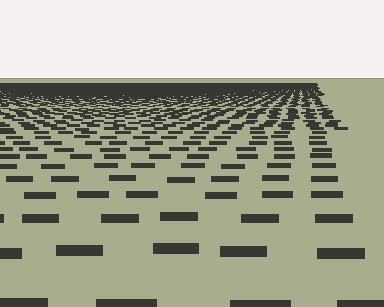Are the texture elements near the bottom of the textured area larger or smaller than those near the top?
Larger. Near the bottom, elements are closer to the viewer and appear at a bigger on-screen size.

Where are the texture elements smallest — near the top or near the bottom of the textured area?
Near the top.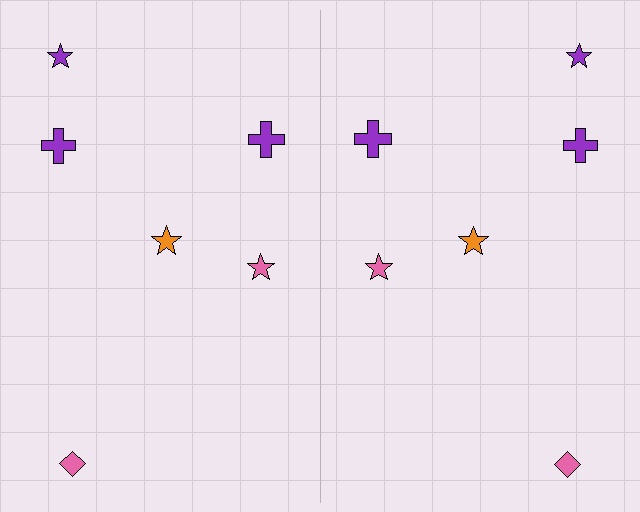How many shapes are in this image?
There are 12 shapes in this image.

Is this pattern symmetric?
Yes, this pattern has bilateral (reflection) symmetry.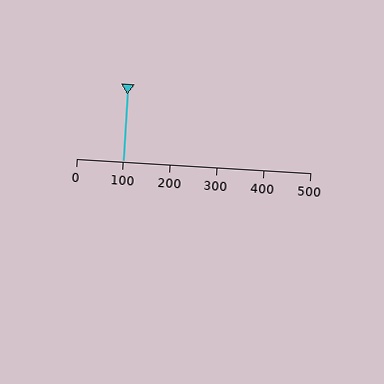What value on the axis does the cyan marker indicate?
The marker indicates approximately 100.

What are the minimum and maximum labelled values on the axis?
The axis runs from 0 to 500.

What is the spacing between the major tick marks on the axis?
The major ticks are spaced 100 apart.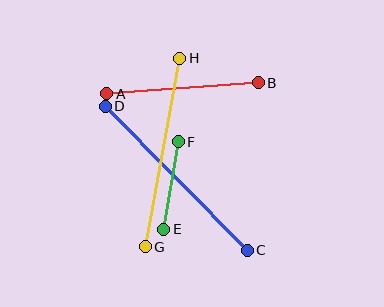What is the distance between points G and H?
The distance is approximately 192 pixels.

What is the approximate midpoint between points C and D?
The midpoint is at approximately (176, 178) pixels.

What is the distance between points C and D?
The distance is approximately 202 pixels.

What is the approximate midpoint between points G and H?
The midpoint is at approximately (162, 153) pixels.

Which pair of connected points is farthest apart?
Points C and D are farthest apart.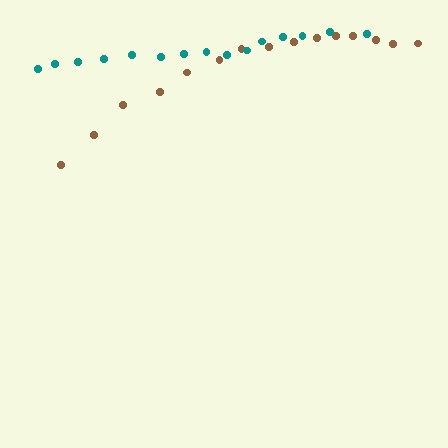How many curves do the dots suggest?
There are 2 distinct paths.